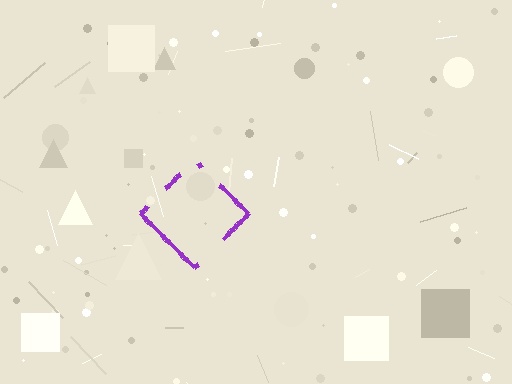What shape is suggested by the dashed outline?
The dashed outline suggests a diamond.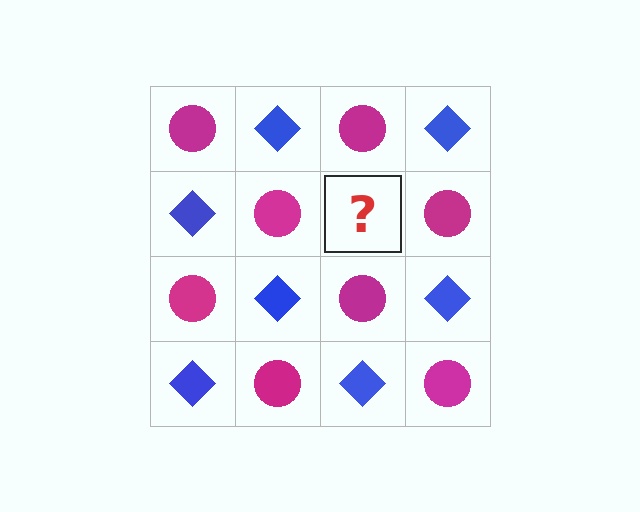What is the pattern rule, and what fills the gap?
The rule is that it alternates magenta circle and blue diamond in a checkerboard pattern. The gap should be filled with a blue diamond.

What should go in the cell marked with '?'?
The missing cell should contain a blue diamond.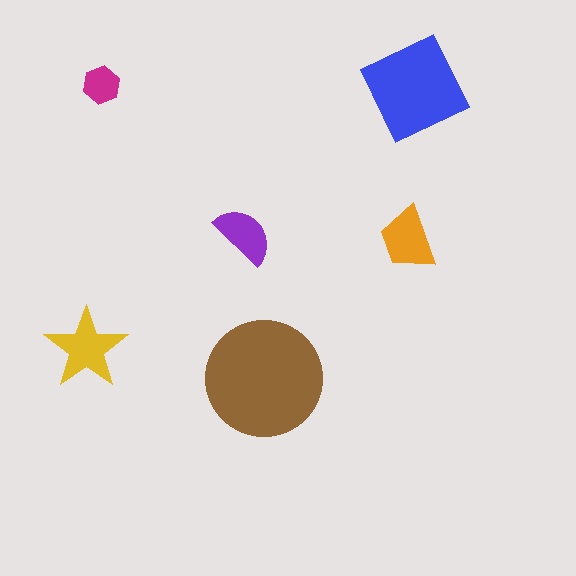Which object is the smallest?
The magenta hexagon.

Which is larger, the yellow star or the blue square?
The blue square.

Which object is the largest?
The brown circle.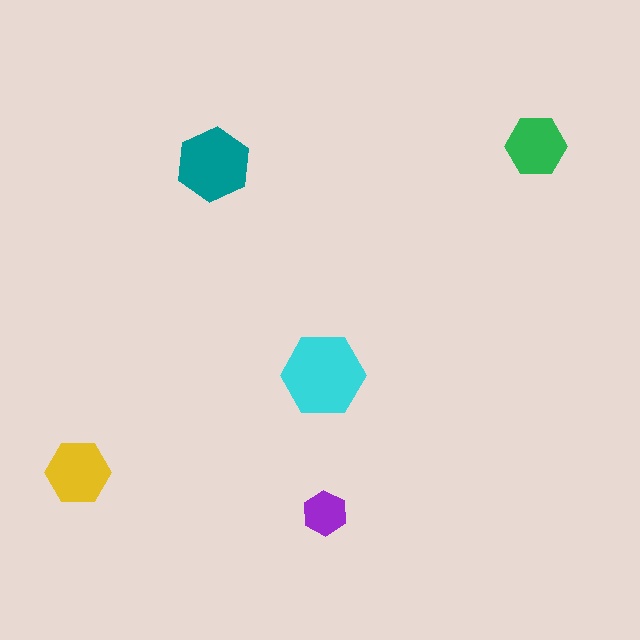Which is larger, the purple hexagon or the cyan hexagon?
The cyan one.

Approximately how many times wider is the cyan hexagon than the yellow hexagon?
About 1.5 times wider.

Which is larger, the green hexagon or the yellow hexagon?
The yellow one.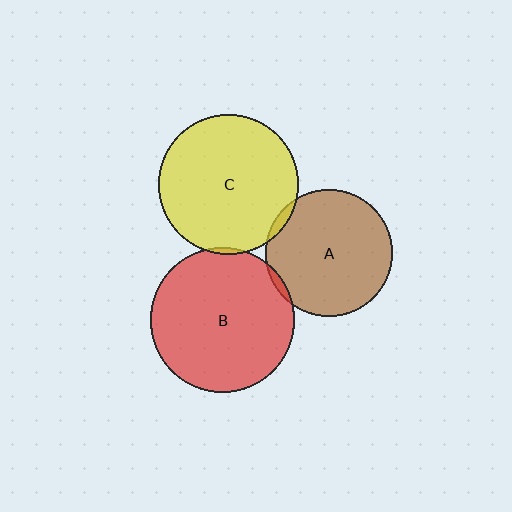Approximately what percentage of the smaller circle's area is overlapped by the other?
Approximately 5%.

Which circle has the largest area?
Circle B (red).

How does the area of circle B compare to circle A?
Approximately 1.3 times.